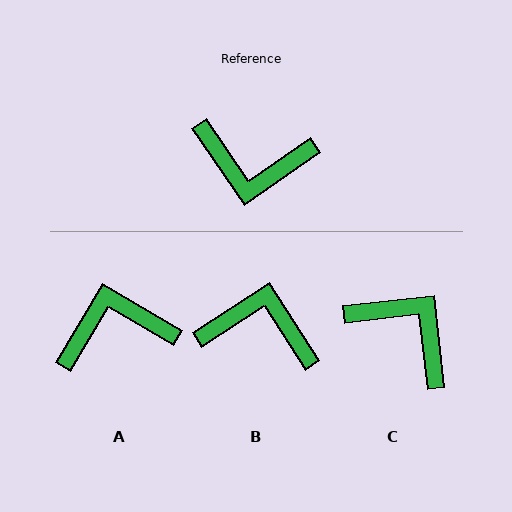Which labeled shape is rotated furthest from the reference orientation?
B, about 178 degrees away.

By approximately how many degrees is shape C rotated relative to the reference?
Approximately 152 degrees counter-clockwise.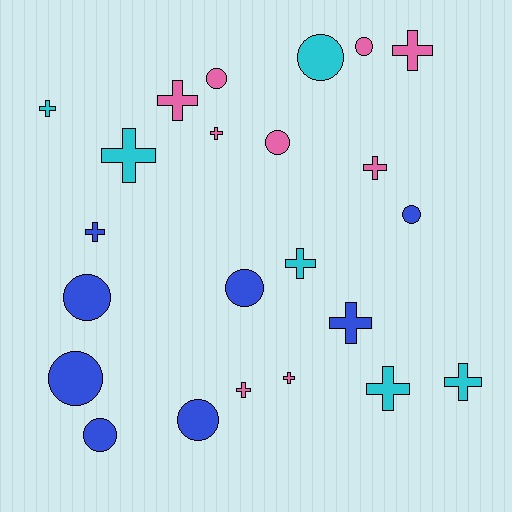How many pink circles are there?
There are 3 pink circles.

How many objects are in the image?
There are 23 objects.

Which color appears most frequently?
Pink, with 9 objects.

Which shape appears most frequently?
Cross, with 13 objects.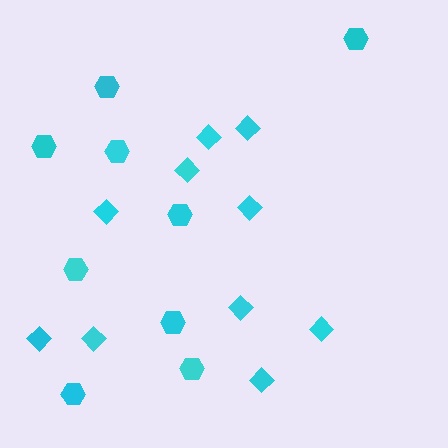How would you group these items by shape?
There are 2 groups: one group of hexagons (9) and one group of diamonds (10).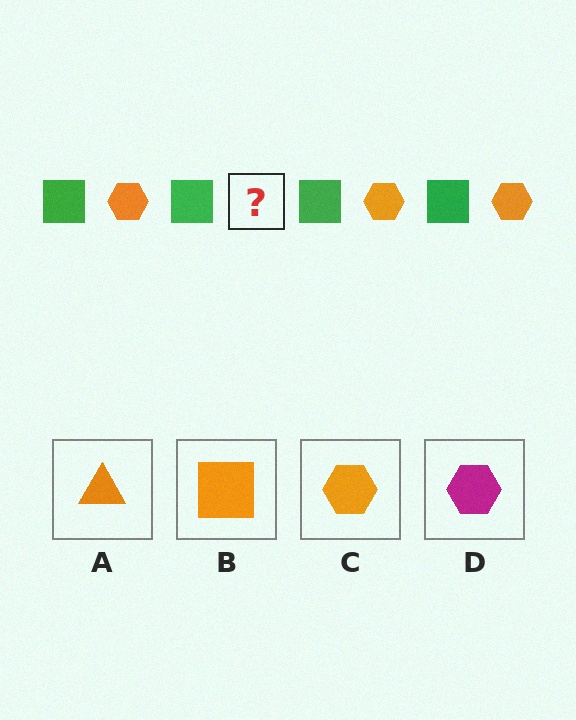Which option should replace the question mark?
Option C.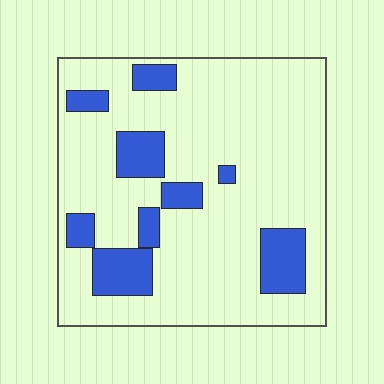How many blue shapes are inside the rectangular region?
9.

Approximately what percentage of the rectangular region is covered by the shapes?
Approximately 20%.